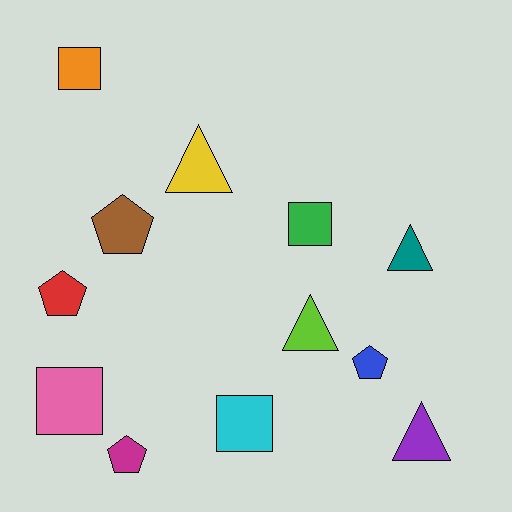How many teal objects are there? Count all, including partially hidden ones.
There is 1 teal object.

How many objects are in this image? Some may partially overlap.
There are 12 objects.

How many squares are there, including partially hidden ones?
There are 4 squares.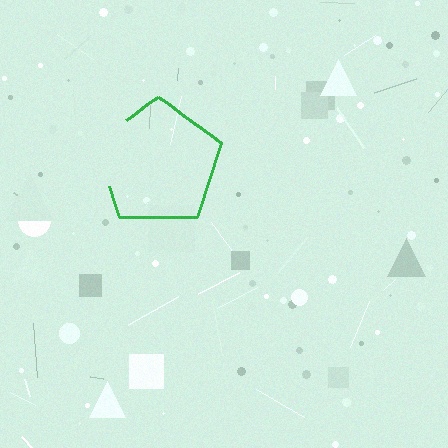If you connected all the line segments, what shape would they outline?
They would outline a pentagon.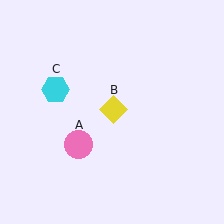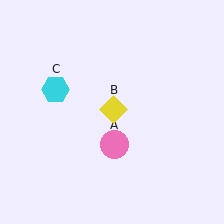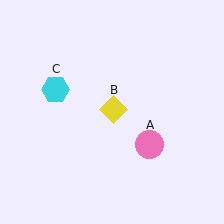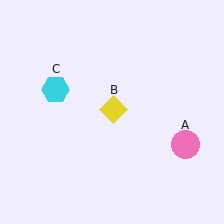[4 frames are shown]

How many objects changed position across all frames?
1 object changed position: pink circle (object A).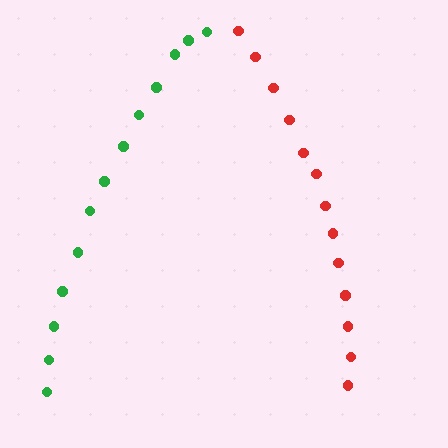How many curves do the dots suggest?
There are 2 distinct paths.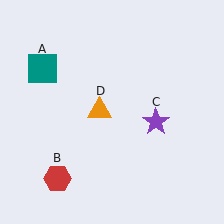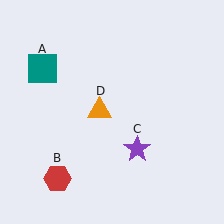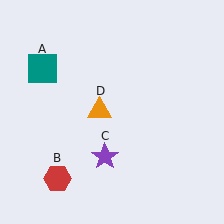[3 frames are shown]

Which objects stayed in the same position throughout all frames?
Teal square (object A) and red hexagon (object B) and orange triangle (object D) remained stationary.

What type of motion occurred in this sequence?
The purple star (object C) rotated clockwise around the center of the scene.